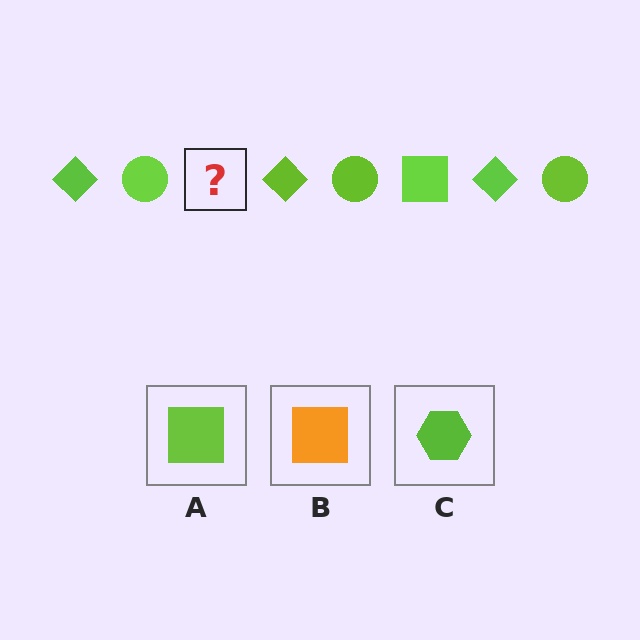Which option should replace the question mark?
Option A.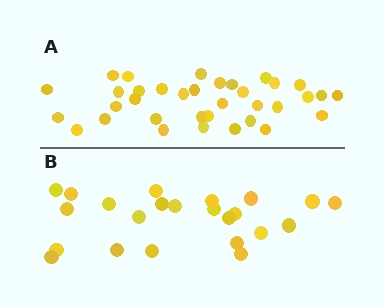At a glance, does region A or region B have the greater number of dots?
Region A (the top region) has more dots.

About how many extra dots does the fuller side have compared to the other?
Region A has roughly 12 or so more dots than region B.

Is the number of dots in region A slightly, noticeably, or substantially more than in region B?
Region A has substantially more. The ratio is roughly 1.5 to 1.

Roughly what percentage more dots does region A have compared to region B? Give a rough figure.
About 50% more.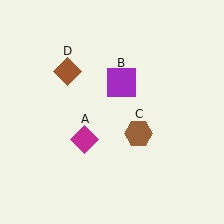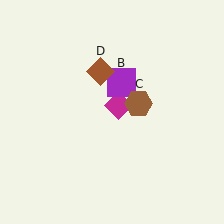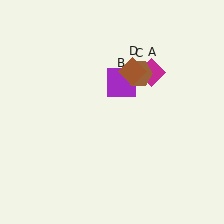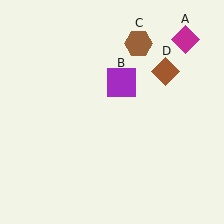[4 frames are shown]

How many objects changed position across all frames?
3 objects changed position: magenta diamond (object A), brown hexagon (object C), brown diamond (object D).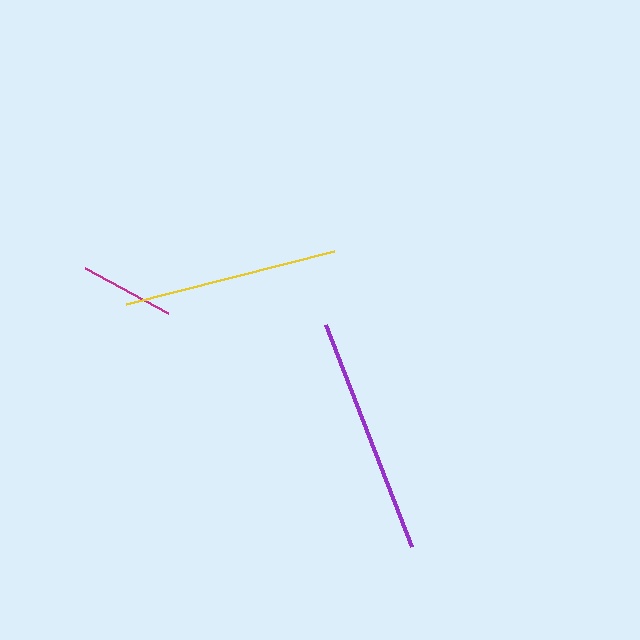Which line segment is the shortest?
The magenta line is the shortest at approximately 95 pixels.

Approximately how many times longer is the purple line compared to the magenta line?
The purple line is approximately 2.5 times the length of the magenta line.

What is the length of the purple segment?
The purple segment is approximately 238 pixels long.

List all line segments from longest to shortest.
From longest to shortest: purple, yellow, magenta.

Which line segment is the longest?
The purple line is the longest at approximately 238 pixels.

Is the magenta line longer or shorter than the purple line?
The purple line is longer than the magenta line.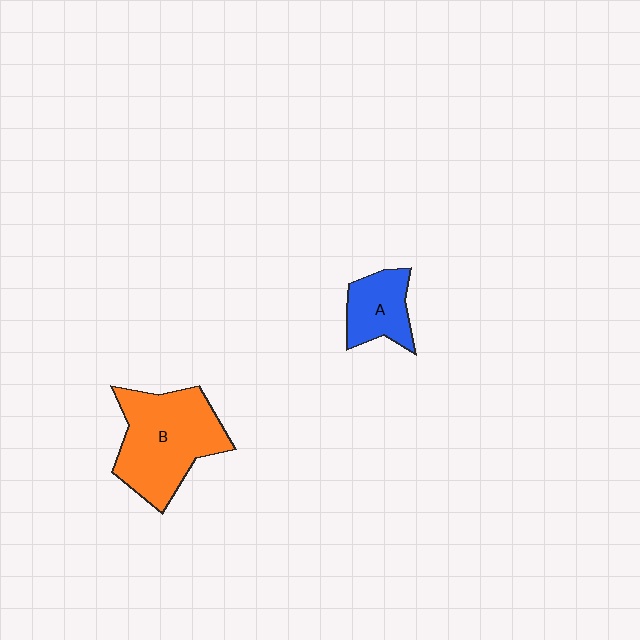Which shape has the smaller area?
Shape A (blue).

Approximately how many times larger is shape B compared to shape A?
Approximately 2.1 times.